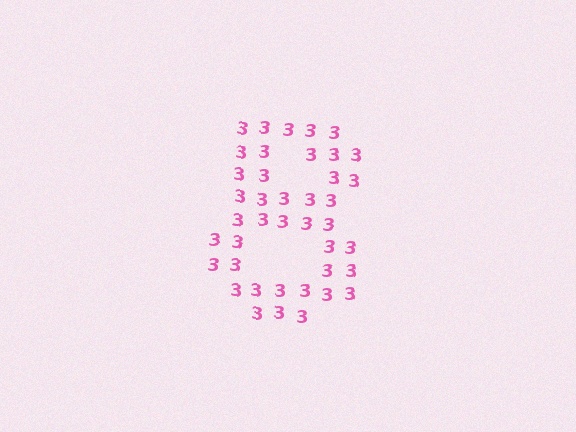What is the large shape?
The large shape is the digit 8.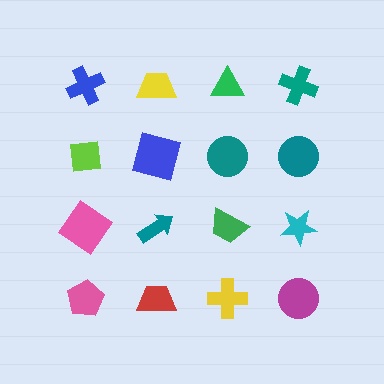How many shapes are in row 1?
4 shapes.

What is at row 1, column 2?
A yellow trapezoid.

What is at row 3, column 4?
A cyan star.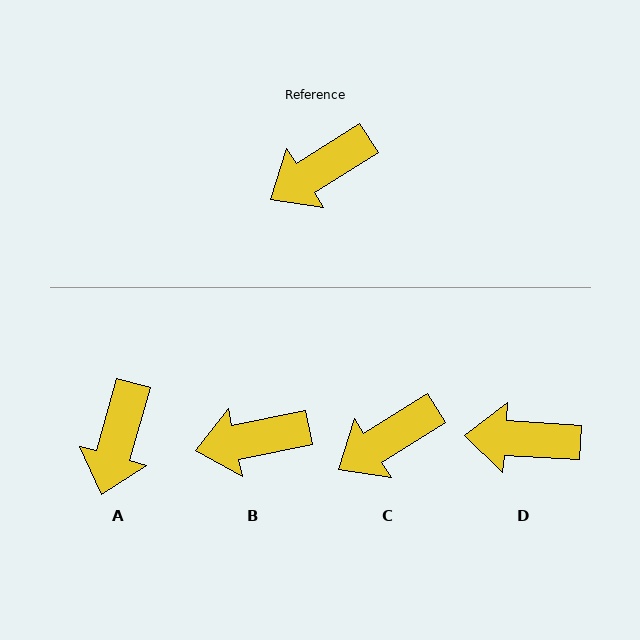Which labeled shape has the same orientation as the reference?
C.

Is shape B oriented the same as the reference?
No, it is off by about 21 degrees.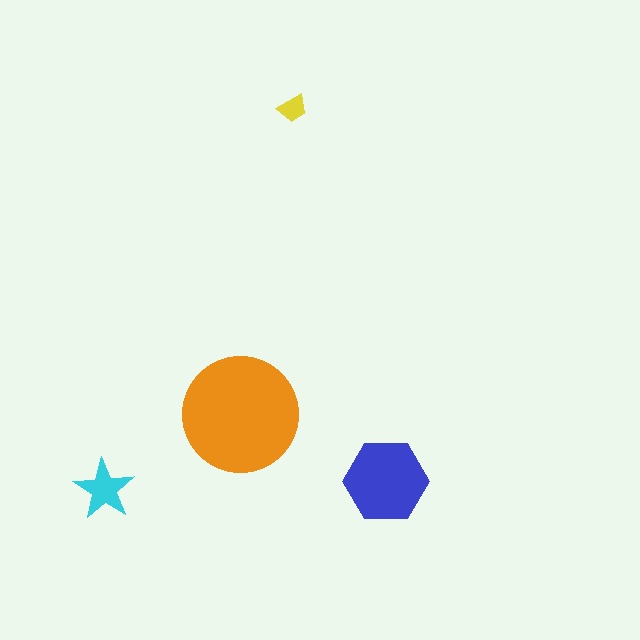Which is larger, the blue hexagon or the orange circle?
The orange circle.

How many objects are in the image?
There are 4 objects in the image.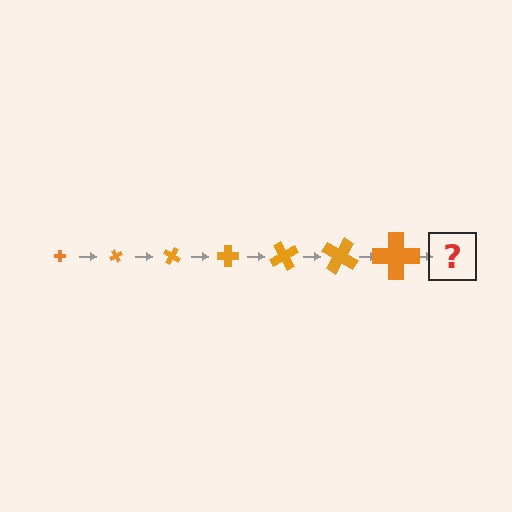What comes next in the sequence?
The next element should be a cross, larger than the previous one and rotated 420 degrees from the start.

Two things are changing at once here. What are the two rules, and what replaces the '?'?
The two rules are that the cross grows larger each step and it rotates 60 degrees each step. The '?' should be a cross, larger than the previous one and rotated 420 degrees from the start.